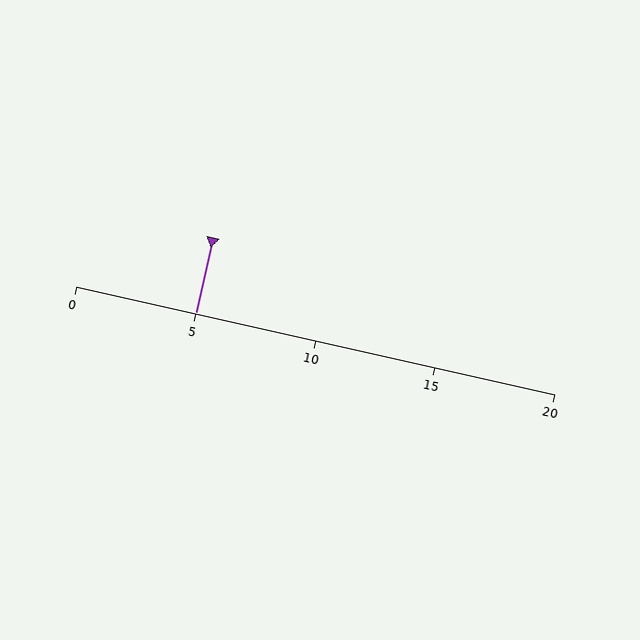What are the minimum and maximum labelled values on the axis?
The axis runs from 0 to 20.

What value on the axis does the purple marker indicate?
The marker indicates approximately 5.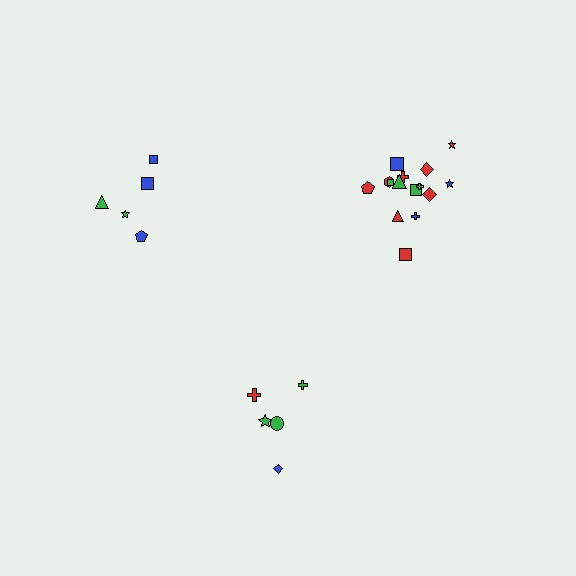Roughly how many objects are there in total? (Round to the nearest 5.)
Roughly 25 objects in total.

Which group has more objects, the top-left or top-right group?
The top-right group.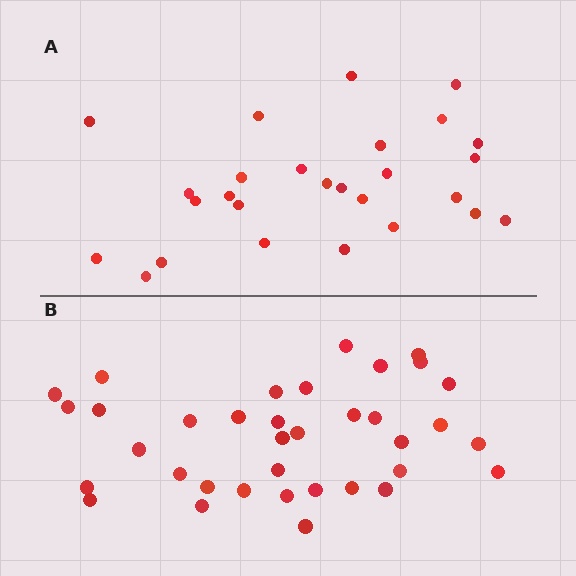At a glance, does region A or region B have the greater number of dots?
Region B (the bottom region) has more dots.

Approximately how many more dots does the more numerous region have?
Region B has roughly 8 or so more dots than region A.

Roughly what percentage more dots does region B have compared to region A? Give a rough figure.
About 35% more.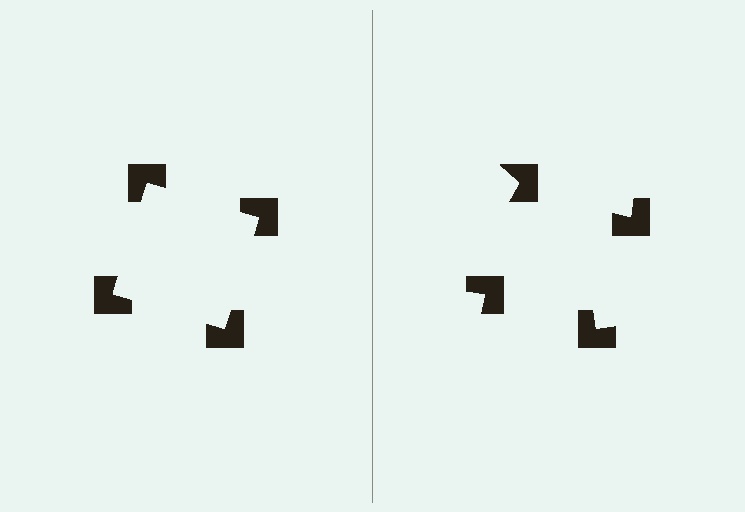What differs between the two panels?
The notched squares are positioned identically on both sides; only the wedge orientations differ. On the left they align to a square; on the right they are misaligned.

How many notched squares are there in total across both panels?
8 — 4 on each side.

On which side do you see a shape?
An illusory square appears on the left side. On the right side the wedge cuts are rotated, so no coherent shape forms.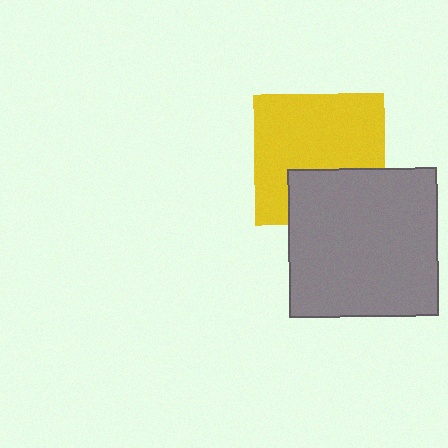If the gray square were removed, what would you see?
You would see the complete yellow square.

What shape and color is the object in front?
The object in front is a gray square.